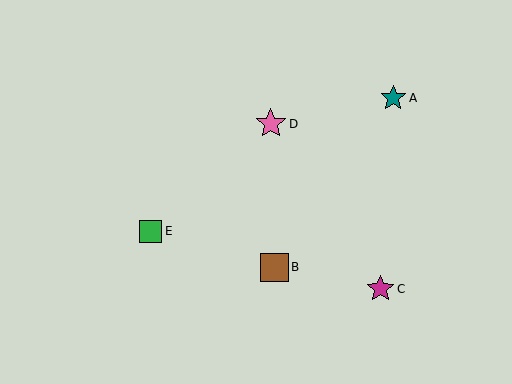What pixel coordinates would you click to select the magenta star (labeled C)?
Click at (380, 289) to select the magenta star C.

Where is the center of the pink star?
The center of the pink star is at (271, 124).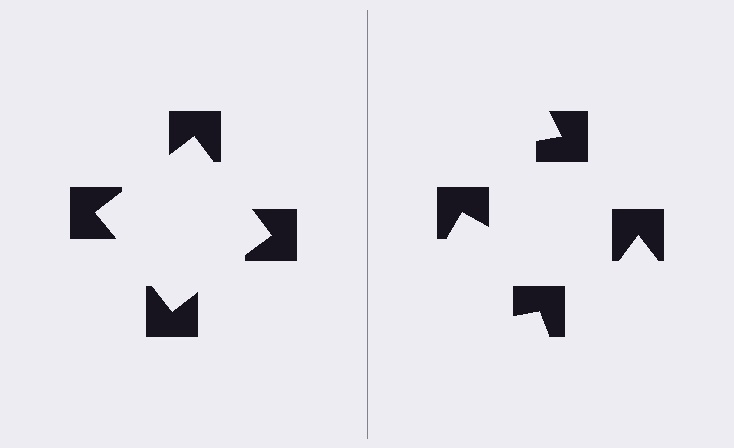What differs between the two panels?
The notched squares are positioned identically on both sides; only the wedge orientations differ. On the left they align to a square; on the right they are misaligned.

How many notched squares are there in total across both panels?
8 — 4 on each side.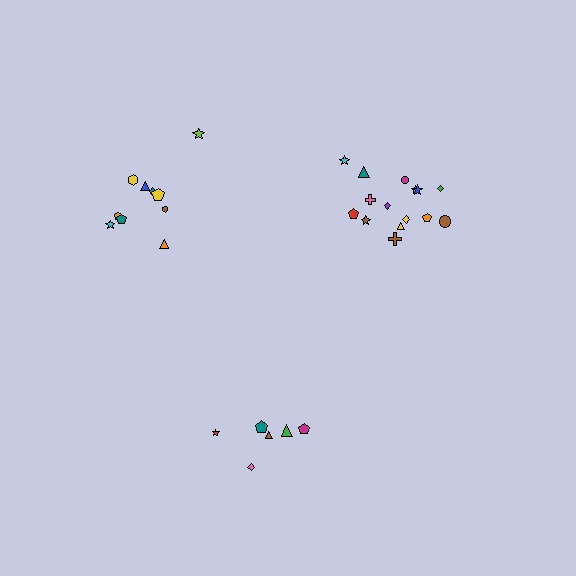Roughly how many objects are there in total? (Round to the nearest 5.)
Roughly 30 objects in total.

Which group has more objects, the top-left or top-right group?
The top-right group.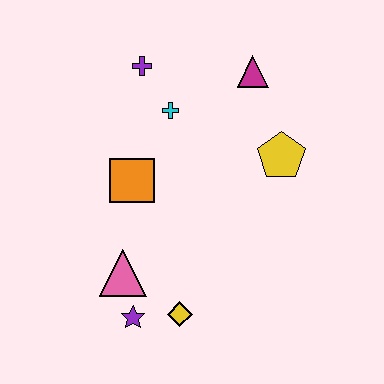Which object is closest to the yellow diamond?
The purple star is closest to the yellow diamond.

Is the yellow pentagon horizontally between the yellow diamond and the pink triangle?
No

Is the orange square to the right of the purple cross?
No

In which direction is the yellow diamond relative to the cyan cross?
The yellow diamond is below the cyan cross.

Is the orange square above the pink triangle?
Yes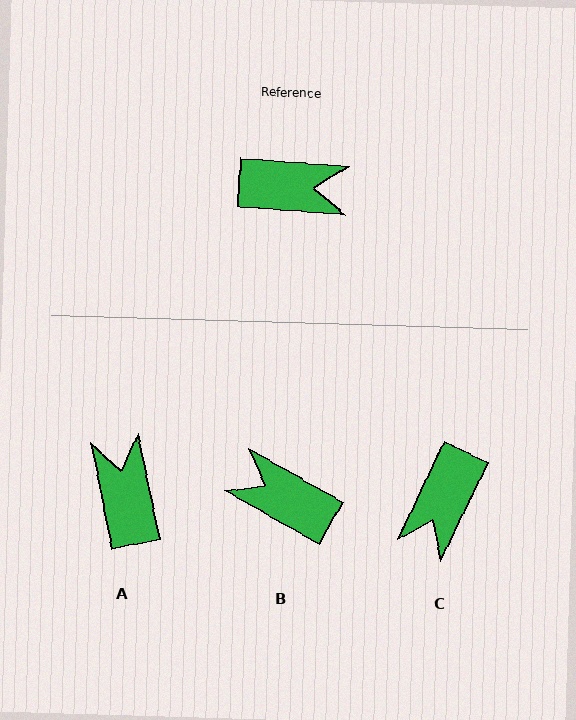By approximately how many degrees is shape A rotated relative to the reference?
Approximately 106 degrees counter-clockwise.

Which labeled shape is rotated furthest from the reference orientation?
B, about 155 degrees away.